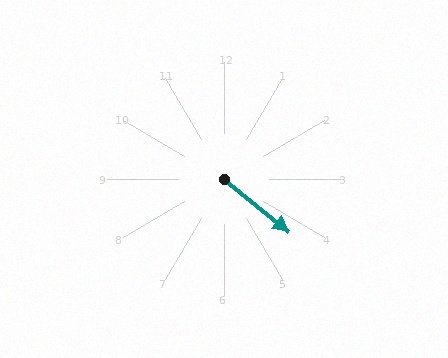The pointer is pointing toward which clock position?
Roughly 4 o'clock.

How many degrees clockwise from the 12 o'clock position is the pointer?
Approximately 129 degrees.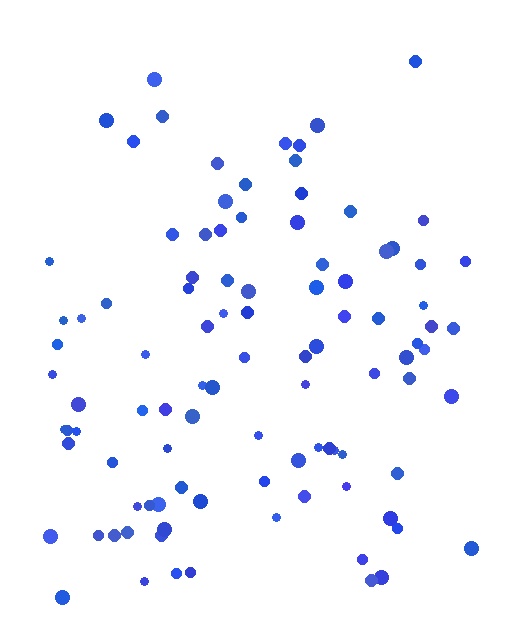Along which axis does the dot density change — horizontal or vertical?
Vertical.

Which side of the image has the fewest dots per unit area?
The top.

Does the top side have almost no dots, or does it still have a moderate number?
Still a moderate number, just noticeably fewer than the bottom.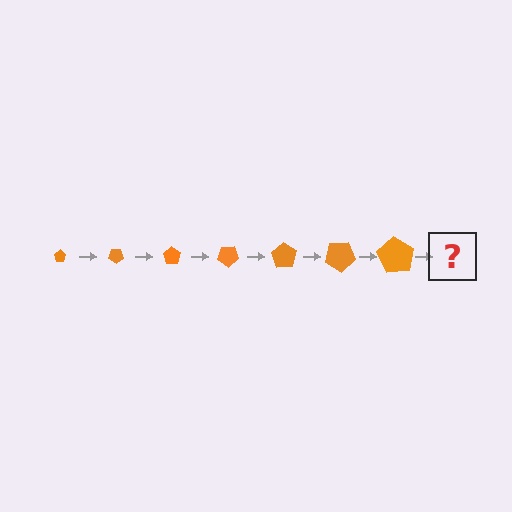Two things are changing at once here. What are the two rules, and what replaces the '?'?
The two rules are that the pentagon grows larger each step and it rotates 35 degrees each step. The '?' should be a pentagon, larger than the previous one and rotated 245 degrees from the start.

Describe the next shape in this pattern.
It should be a pentagon, larger than the previous one and rotated 245 degrees from the start.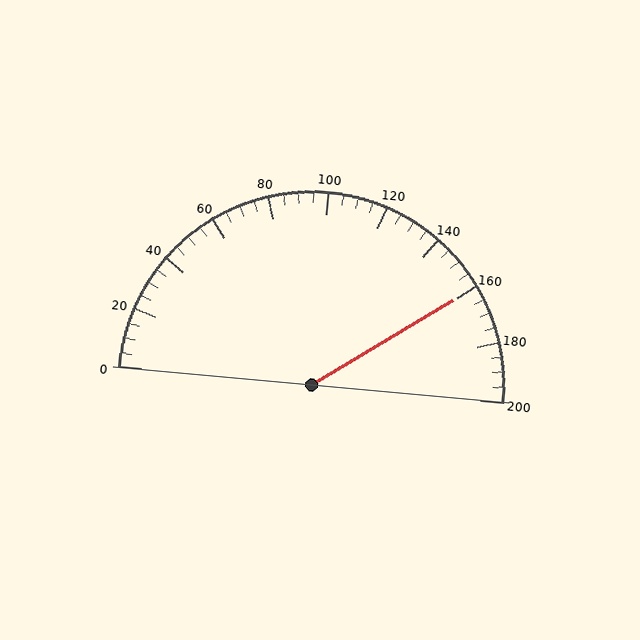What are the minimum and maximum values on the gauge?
The gauge ranges from 0 to 200.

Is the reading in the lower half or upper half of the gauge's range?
The reading is in the upper half of the range (0 to 200).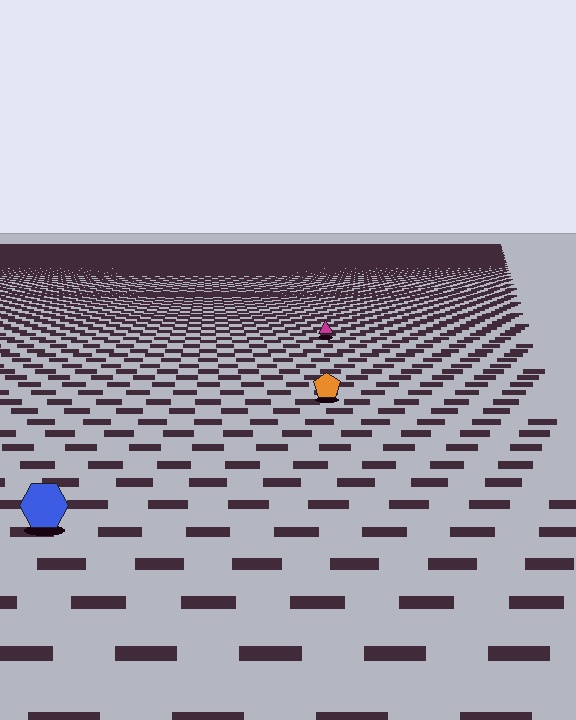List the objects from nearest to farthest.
From nearest to farthest: the blue hexagon, the orange pentagon, the magenta triangle.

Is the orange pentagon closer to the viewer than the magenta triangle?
Yes. The orange pentagon is closer — you can tell from the texture gradient: the ground texture is coarser near it.